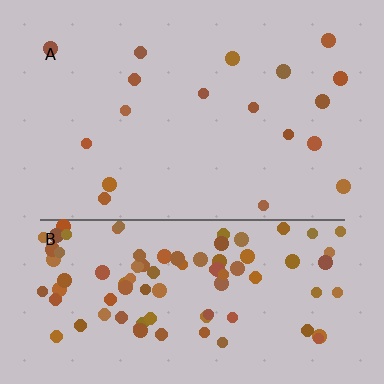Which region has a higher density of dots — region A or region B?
B (the bottom).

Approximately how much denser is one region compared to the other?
Approximately 5.2× — region B over region A.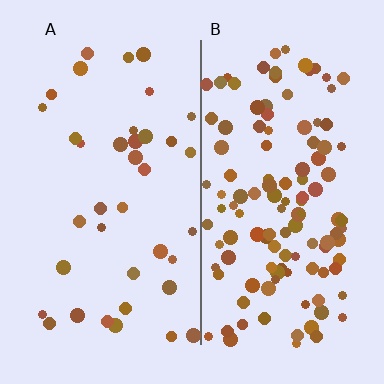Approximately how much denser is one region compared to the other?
Approximately 3.2× — region B over region A.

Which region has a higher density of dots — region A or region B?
B (the right).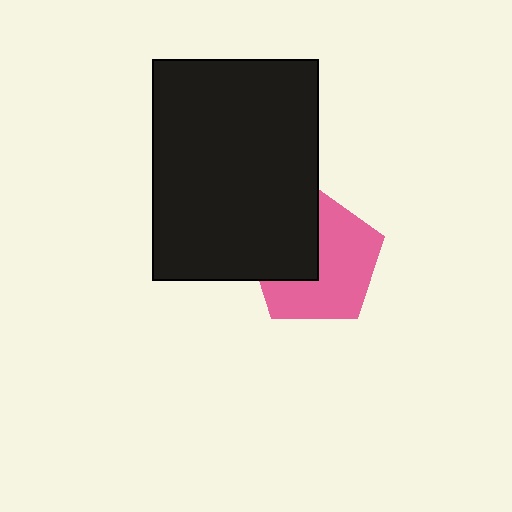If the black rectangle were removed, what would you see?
You would see the complete pink pentagon.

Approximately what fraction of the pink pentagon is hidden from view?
Roughly 39% of the pink pentagon is hidden behind the black rectangle.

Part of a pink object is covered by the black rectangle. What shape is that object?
It is a pentagon.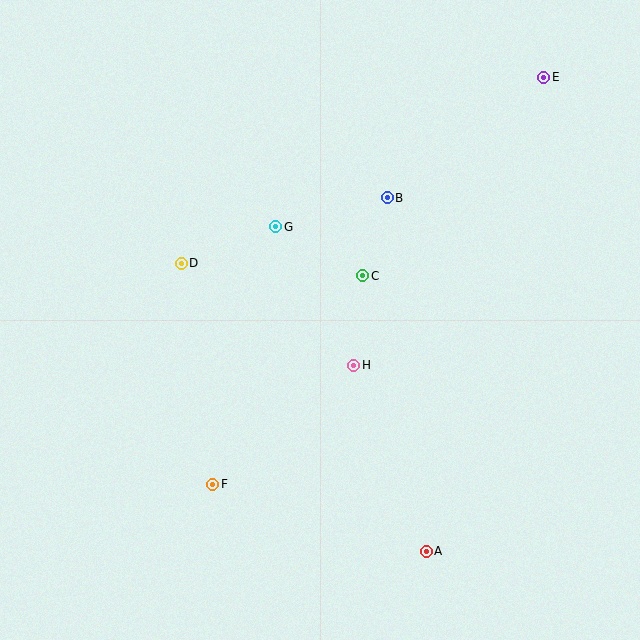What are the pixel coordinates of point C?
Point C is at (363, 276).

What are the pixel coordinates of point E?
Point E is at (544, 77).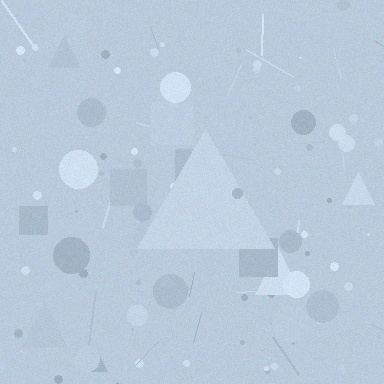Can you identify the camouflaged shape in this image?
The camouflaged shape is a triangle.